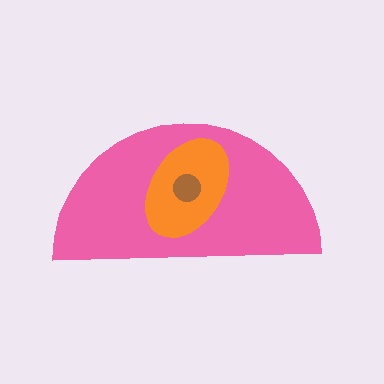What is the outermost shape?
The pink semicircle.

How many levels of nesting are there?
3.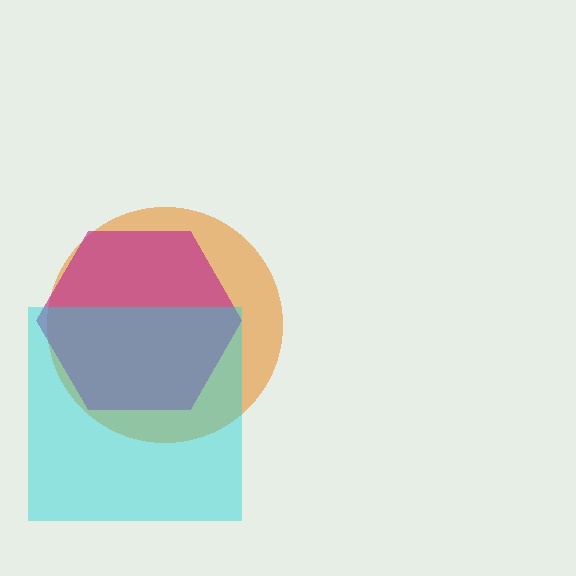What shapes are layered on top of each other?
The layered shapes are: an orange circle, a magenta hexagon, a cyan square.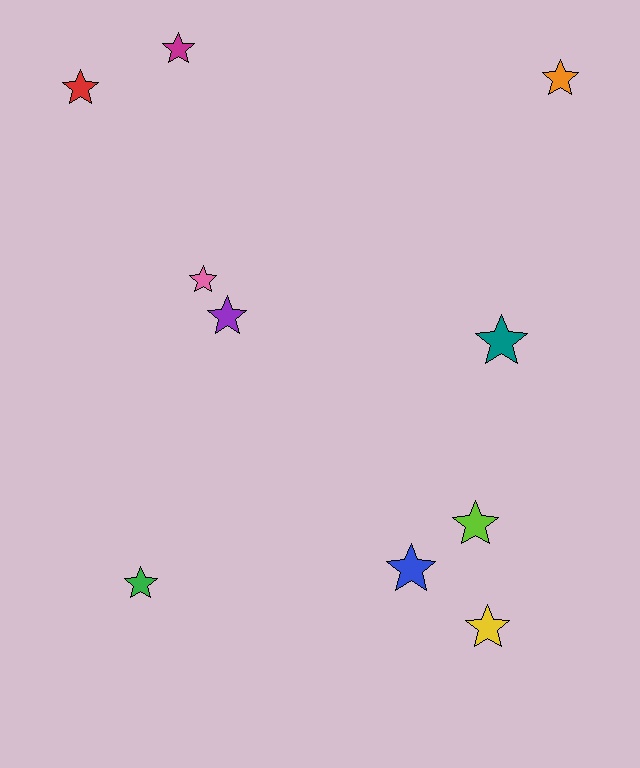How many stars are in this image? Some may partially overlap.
There are 10 stars.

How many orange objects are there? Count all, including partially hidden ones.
There is 1 orange object.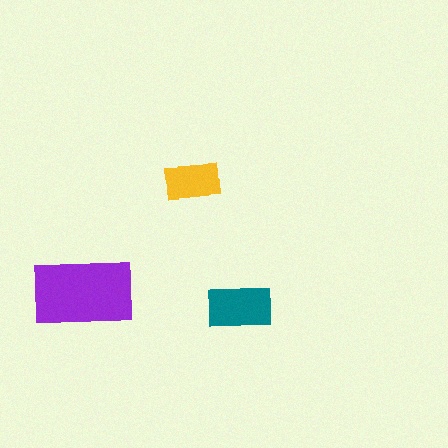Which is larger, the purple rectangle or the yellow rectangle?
The purple one.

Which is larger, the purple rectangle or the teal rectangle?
The purple one.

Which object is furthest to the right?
The teal rectangle is rightmost.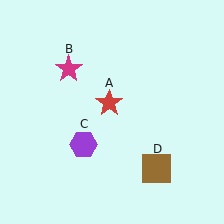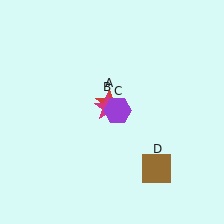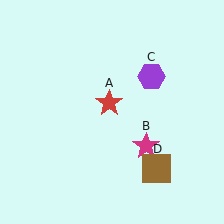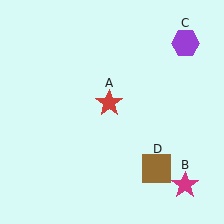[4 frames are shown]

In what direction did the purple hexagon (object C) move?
The purple hexagon (object C) moved up and to the right.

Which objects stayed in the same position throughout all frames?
Red star (object A) and brown square (object D) remained stationary.